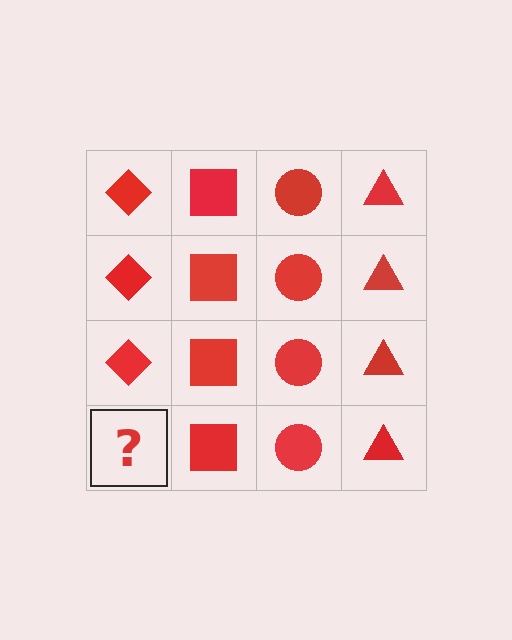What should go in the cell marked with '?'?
The missing cell should contain a red diamond.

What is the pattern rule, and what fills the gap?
The rule is that each column has a consistent shape. The gap should be filled with a red diamond.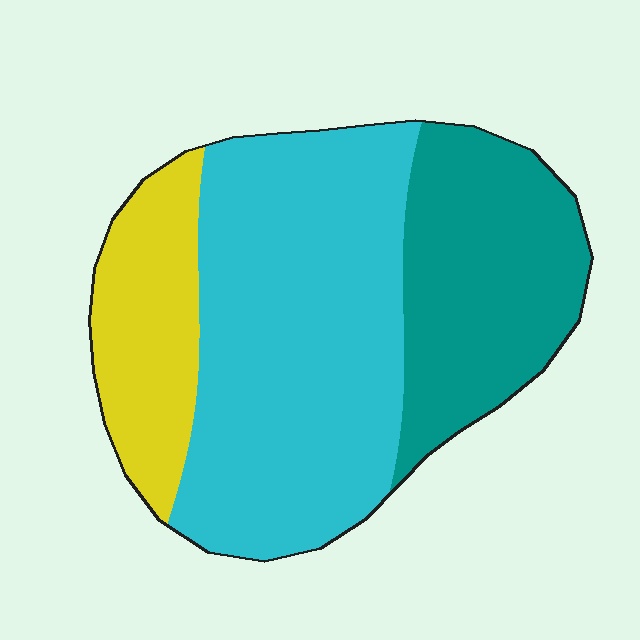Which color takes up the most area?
Cyan, at roughly 55%.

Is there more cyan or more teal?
Cyan.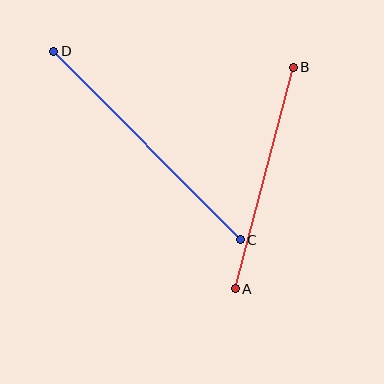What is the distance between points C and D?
The distance is approximately 265 pixels.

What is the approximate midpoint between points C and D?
The midpoint is at approximately (147, 145) pixels.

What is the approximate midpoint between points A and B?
The midpoint is at approximately (264, 178) pixels.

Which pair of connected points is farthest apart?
Points C and D are farthest apart.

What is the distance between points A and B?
The distance is approximately 229 pixels.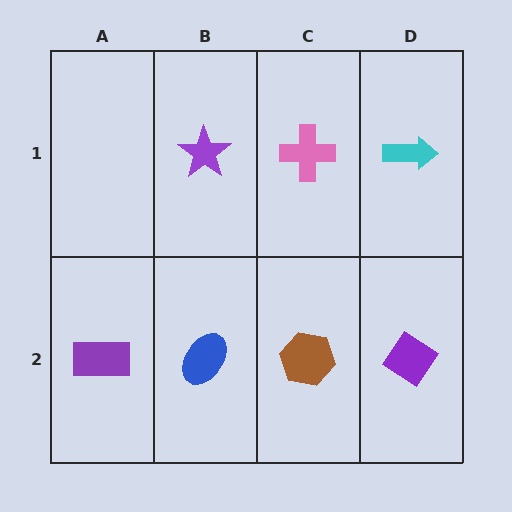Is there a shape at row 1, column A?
No, that cell is empty.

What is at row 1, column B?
A purple star.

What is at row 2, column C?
A brown hexagon.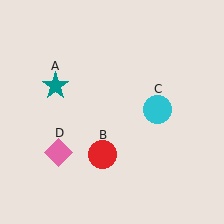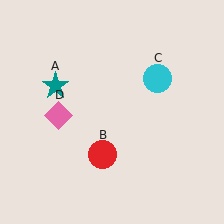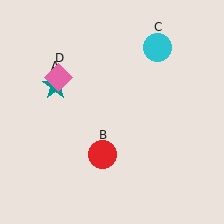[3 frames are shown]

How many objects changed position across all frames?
2 objects changed position: cyan circle (object C), pink diamond (object D).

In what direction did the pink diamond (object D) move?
The pink diamond (object D) moved up.